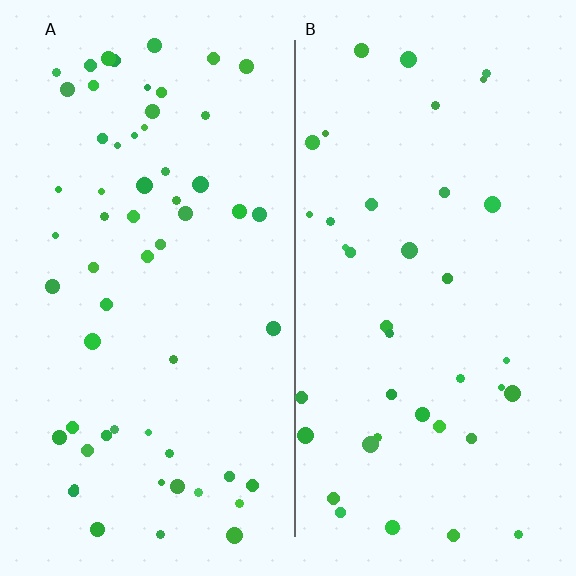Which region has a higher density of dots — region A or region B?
A (the left).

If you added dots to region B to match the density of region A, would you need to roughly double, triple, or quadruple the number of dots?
Approximately double.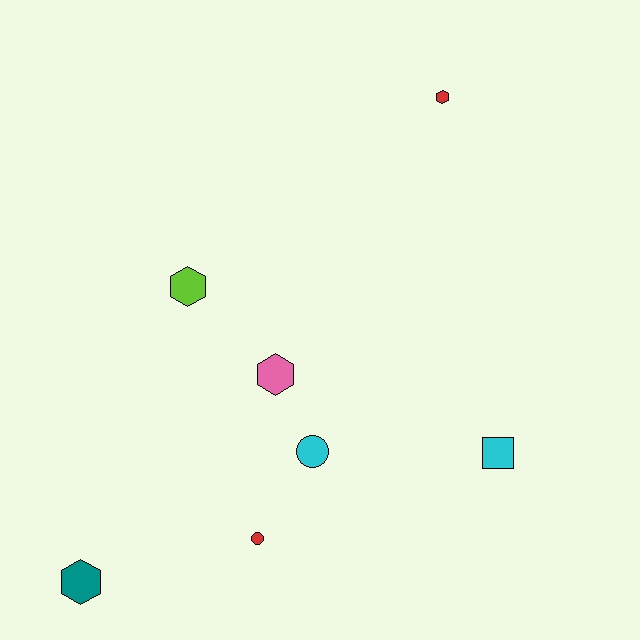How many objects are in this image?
There are 7 objects.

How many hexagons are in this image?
There are 4 hexagons.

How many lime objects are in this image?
There is 1 lime object.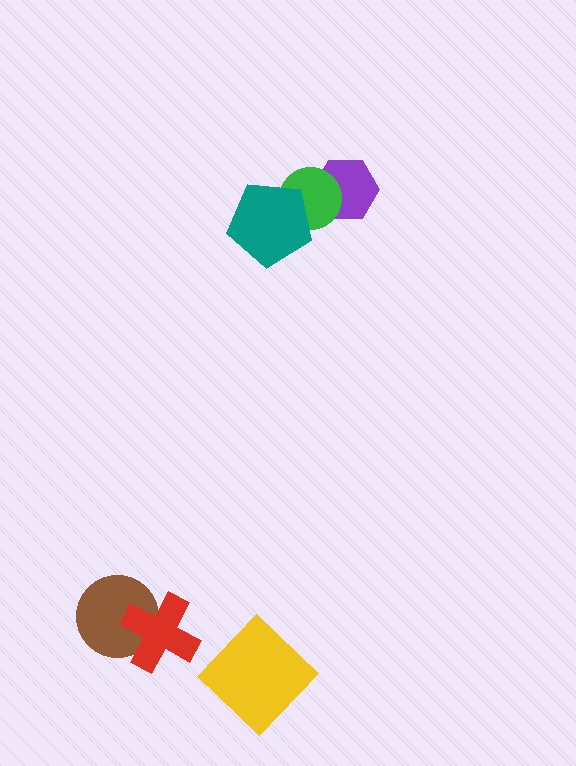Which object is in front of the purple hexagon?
The green circle is in front of the purple hexagon.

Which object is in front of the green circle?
The teal pentagon is in front of the green circle.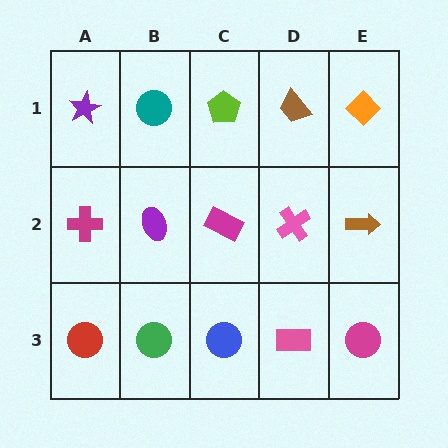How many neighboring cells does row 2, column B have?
4.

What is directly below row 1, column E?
A brown arrow.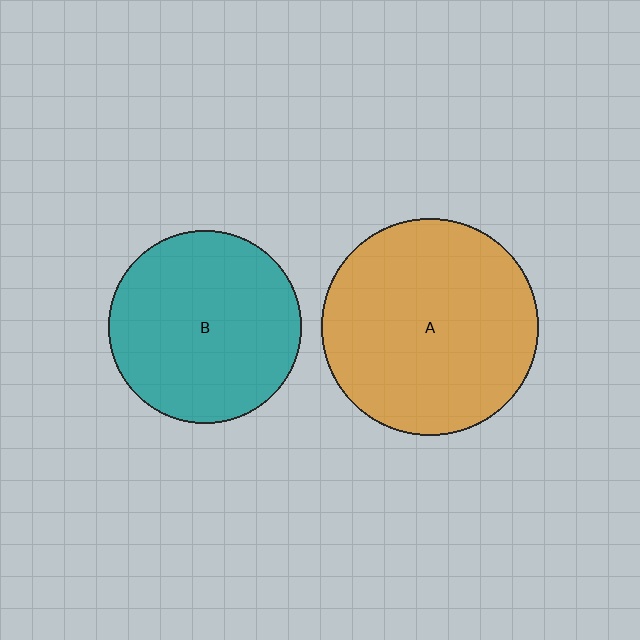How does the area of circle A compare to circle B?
Approximately 1.3 times.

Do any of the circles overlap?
No, none of the circles overlap.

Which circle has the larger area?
Circle A (orange).